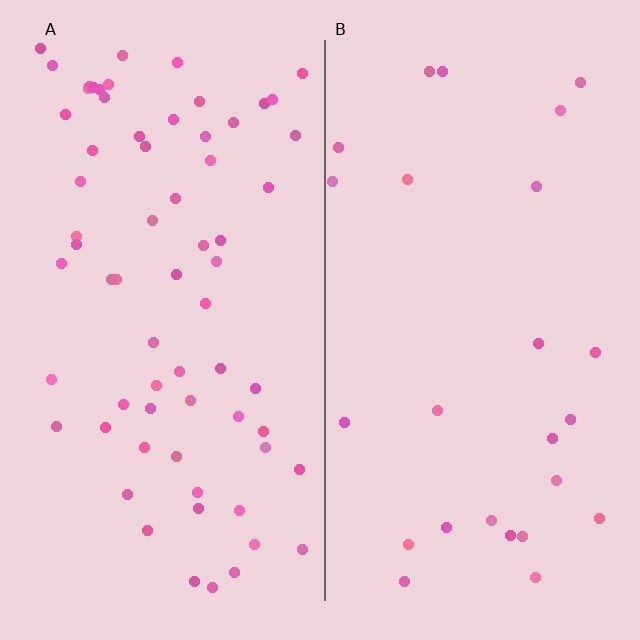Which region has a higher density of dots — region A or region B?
A (the left).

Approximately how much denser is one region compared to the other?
Approximately 2.7× — region A over region B.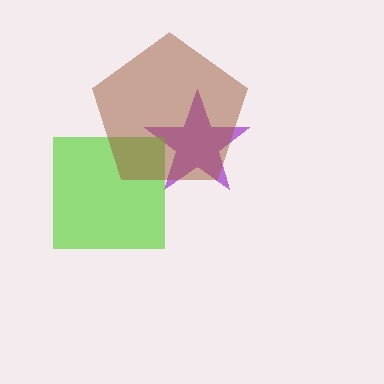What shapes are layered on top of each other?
The layered shapes are: a purple star, a lime square, a brown pentagon.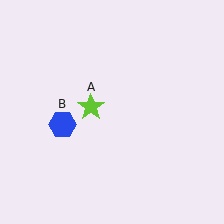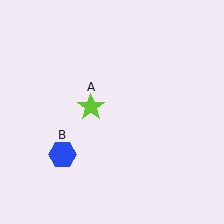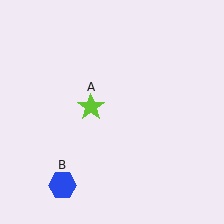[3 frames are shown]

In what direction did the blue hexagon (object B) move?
The blue hexagon (object B) moved down.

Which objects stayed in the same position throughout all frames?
Lime star (object A) remained stationary.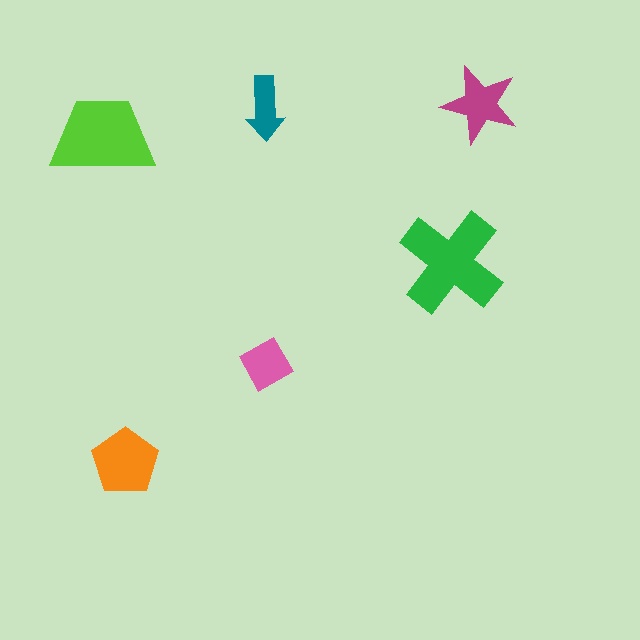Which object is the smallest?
The teal arrow.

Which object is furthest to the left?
The lime trapezoid is leftmost.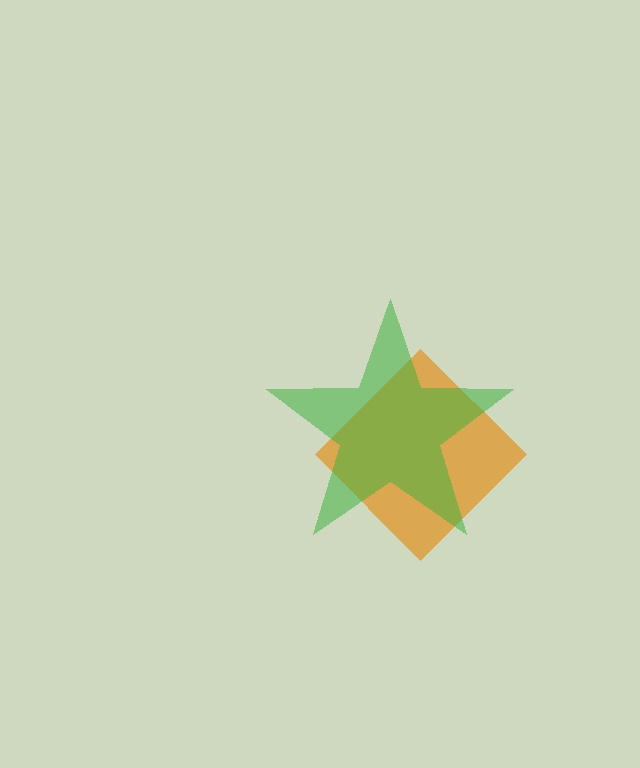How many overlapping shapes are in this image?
There are 2 overlapping shapes in the image.